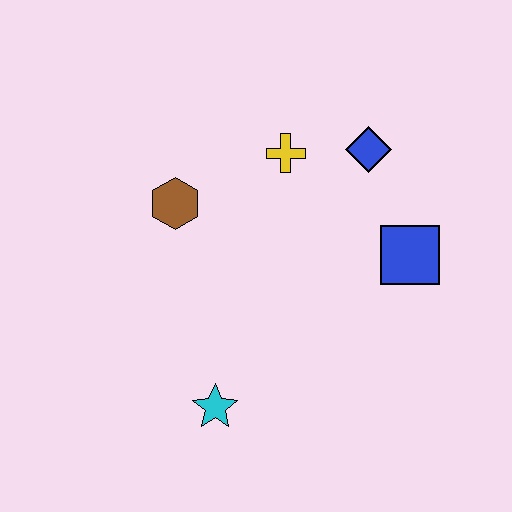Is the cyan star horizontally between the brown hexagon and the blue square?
Yes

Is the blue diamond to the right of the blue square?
No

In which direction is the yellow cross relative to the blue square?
The yellow cross is to the left of the blue square.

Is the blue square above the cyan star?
Yes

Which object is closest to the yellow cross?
The blue diamond is closest to the yellow cross.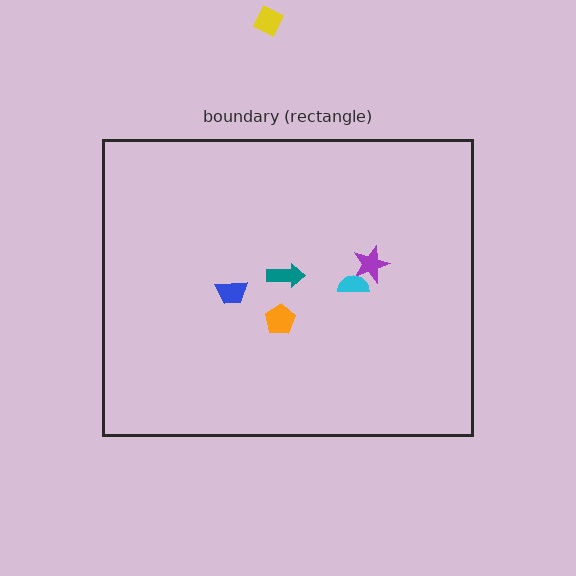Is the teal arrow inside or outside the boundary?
Inside.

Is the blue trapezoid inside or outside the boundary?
Inside.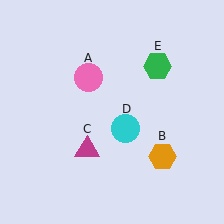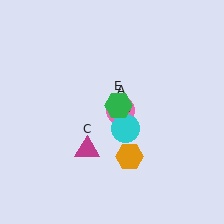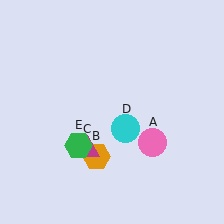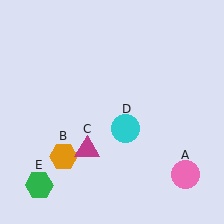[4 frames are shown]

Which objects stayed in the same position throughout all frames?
Magenta triangle (object C) and cyan circle (object D) remained stationary.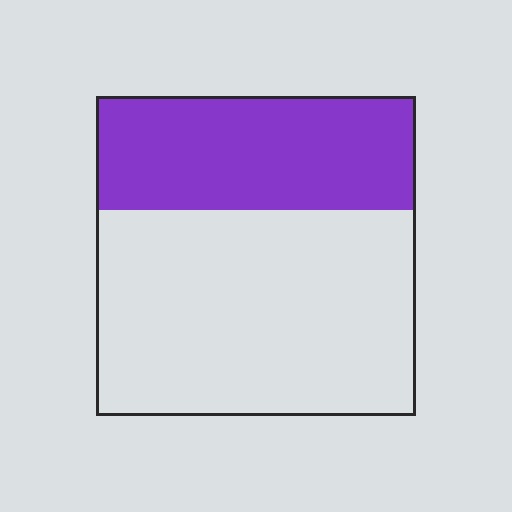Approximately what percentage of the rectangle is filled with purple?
Approximately 35%.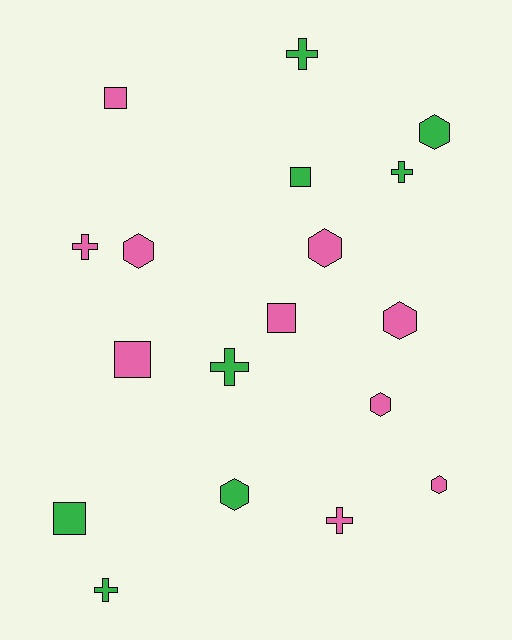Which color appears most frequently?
Pink, with 10 objects.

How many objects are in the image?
There are 18 objects.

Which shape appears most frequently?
Hexagon, with 7 objects.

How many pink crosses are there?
There are 2 pink crosses.